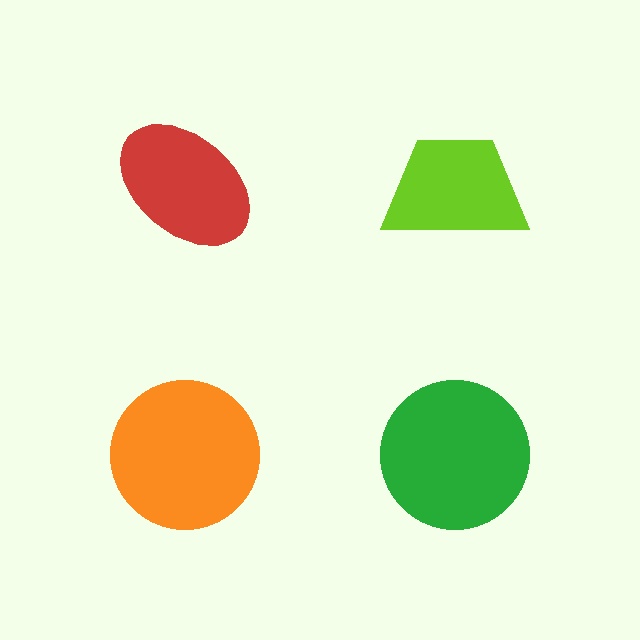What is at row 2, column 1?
An orange circle.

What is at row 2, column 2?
A green circle.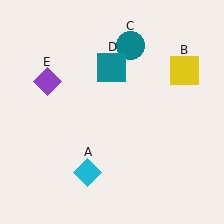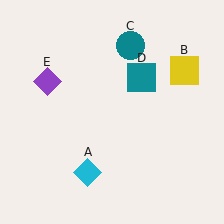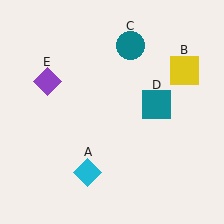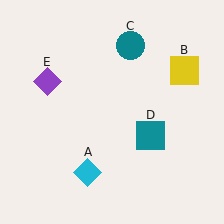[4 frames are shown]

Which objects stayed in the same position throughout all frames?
Cyan diamond (object A) and yellow square (object B) and teal circle (object C) and purple diamond (object E) remained stationary.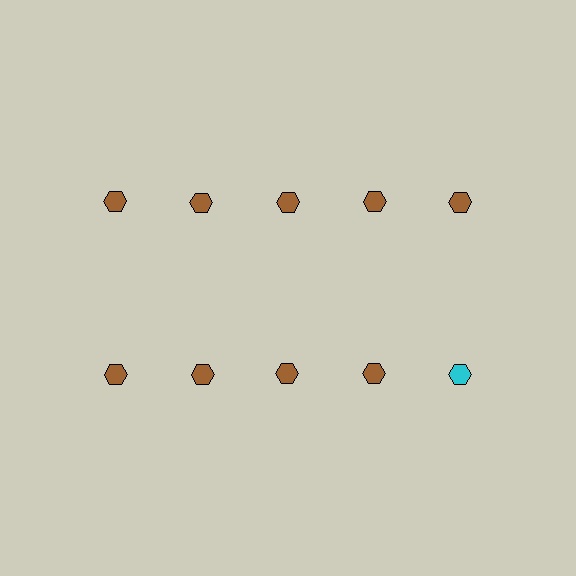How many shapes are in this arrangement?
There are 10 shapes arranged in a grid pattern.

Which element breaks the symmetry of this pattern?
The cyan hexagon in the second row, rightmost column breaks the symmetry. All other shapes are brown hexagons.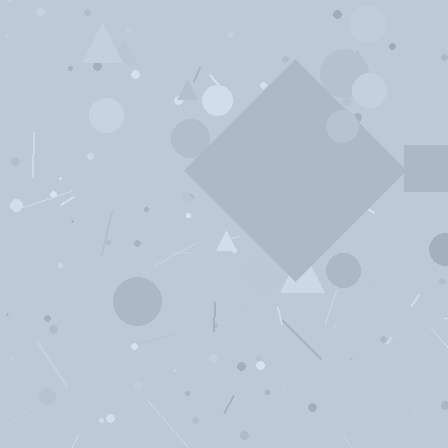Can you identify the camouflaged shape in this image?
The camouflaged shape is a diamond.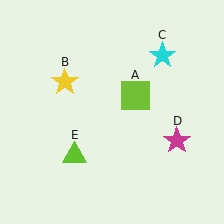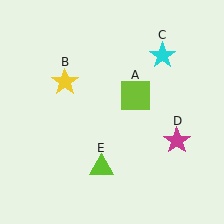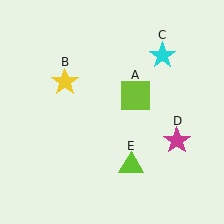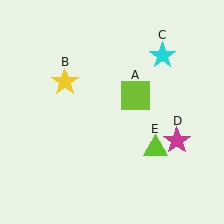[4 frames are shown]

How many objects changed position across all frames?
1 object changed position: lime triangle (object E).